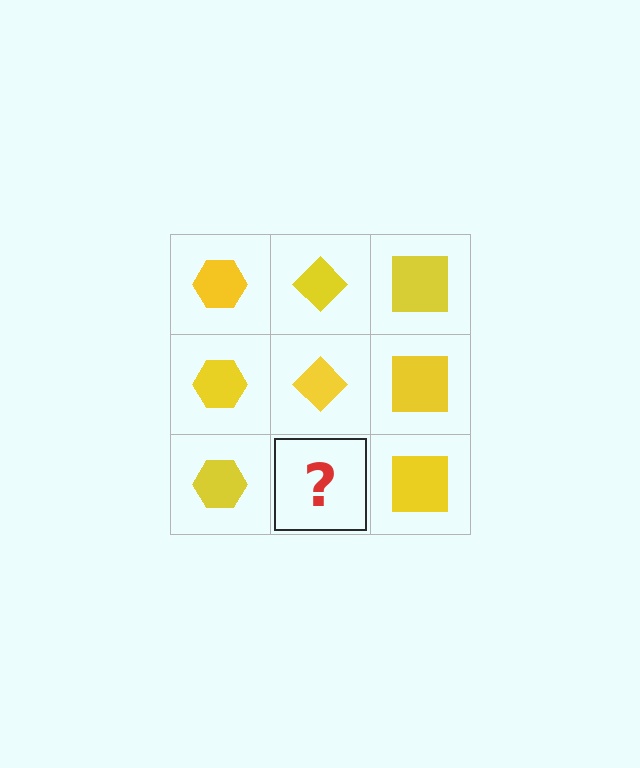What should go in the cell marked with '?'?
The missing cell should contain a yellow diamond.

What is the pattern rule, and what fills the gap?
The rule is that each column has a consistent shape. The gap should be filled with a yellow diamond.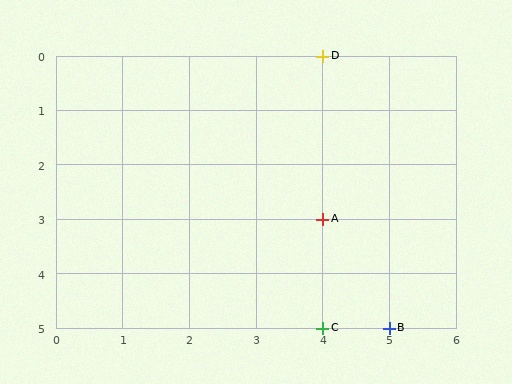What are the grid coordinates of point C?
Point C is at grid coordinates (4, 5).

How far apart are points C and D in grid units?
Points C and D are 5 rows apart.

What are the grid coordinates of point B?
Point B is at grid coordinates (5, 5).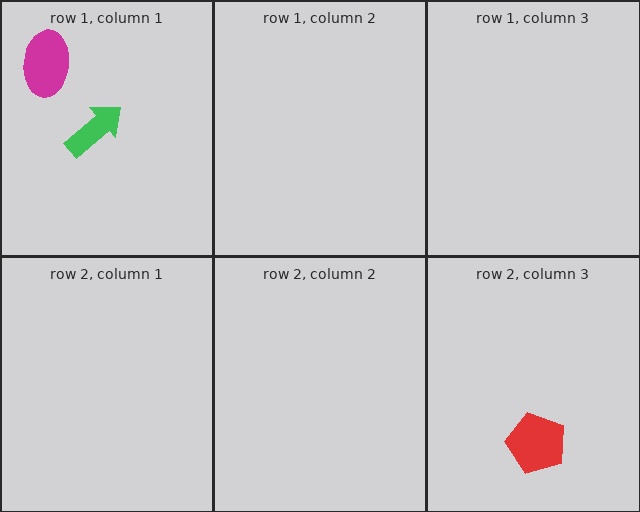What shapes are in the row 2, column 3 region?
The red pentagon.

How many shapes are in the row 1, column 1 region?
2.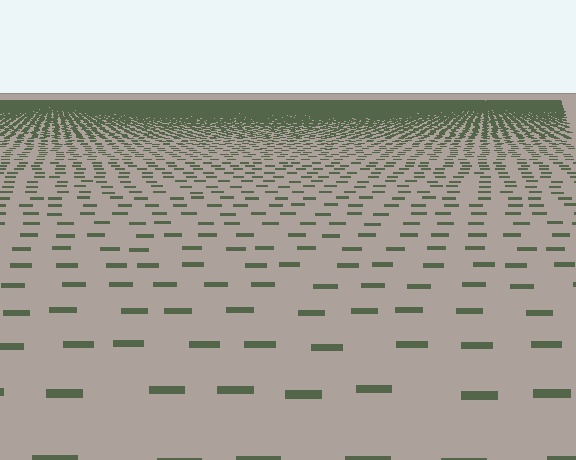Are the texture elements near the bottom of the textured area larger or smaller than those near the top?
Larger. Near the bottom, elements are closer to the viewer and appear at a bigger on-screen size.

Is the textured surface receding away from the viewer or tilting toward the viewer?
The surface is receding away from the viewer. Texture elements get smaller and denser toward the top.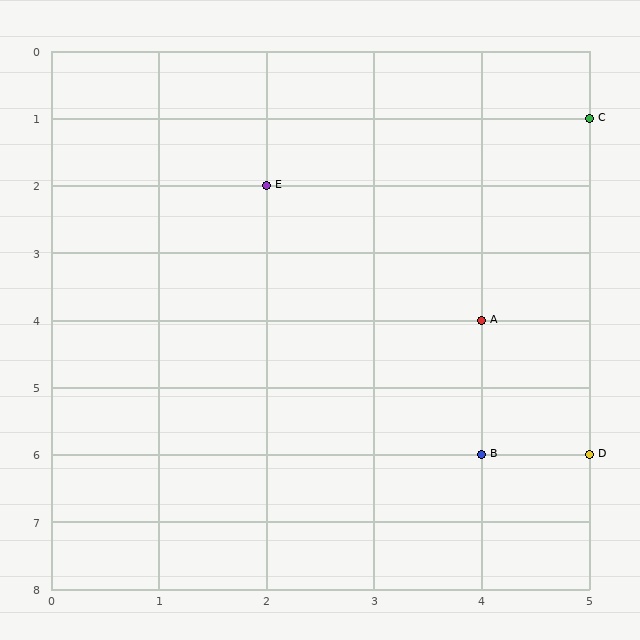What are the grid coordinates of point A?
Point A is at grid coordinates (4, 4).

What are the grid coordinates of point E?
Point E is at grid coordinates (2, 2).